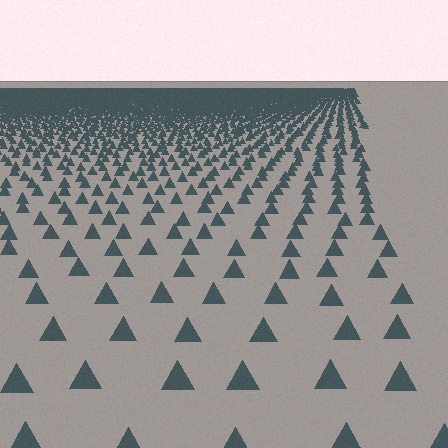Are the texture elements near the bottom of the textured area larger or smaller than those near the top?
Larger. Near the bottom, elements are closer to the viewer and appear at a bigger on-screen size.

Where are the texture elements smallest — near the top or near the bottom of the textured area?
Near the top.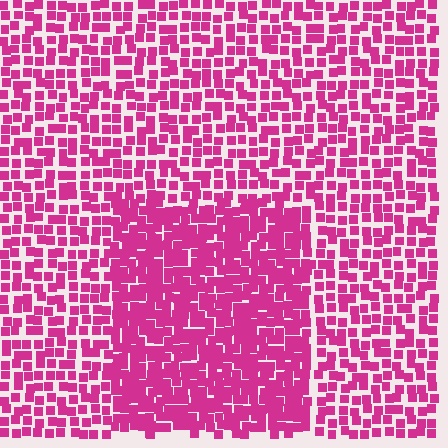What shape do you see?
I see a rectangle.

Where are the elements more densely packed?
The elements are more densely packed inside the rectangle boundary.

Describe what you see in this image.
The image contains small magenta elements arranged at two different densities. A rectangle-shaped region is visible where the elements are more densely packed than the surrounding area.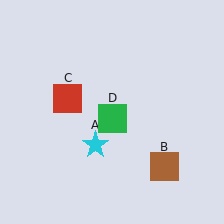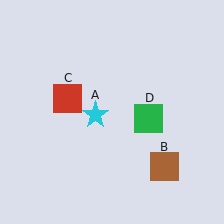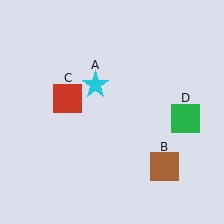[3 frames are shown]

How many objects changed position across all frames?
2 objects changed position: cyan star (object A), green square (object D).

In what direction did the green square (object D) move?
The green square (object D) moved right.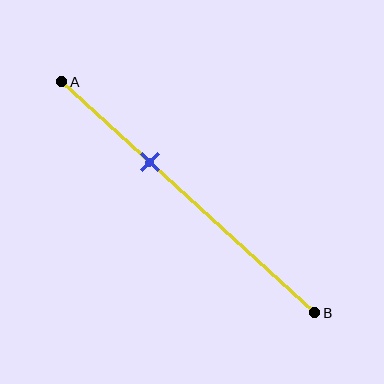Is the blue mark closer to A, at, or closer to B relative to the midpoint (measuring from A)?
The blue mark is closer to point A than the midpoint of segment AB.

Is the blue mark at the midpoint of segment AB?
No, the mark is at about 35% from A, not at the 50% midpoint.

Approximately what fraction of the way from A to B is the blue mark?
The blue mark is approximately 35% of the way from A to B.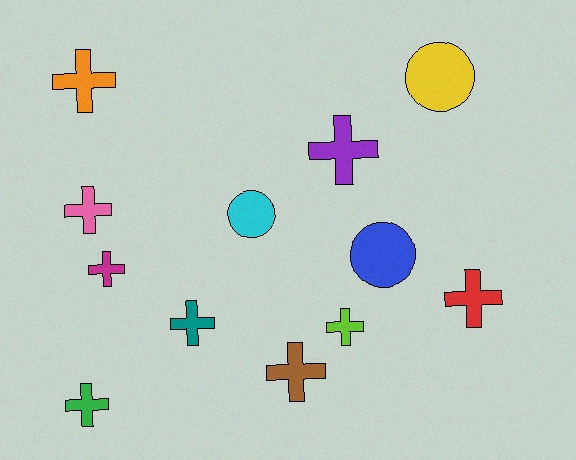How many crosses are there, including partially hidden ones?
There are 9 crosses.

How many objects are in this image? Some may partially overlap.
There are 12 objects.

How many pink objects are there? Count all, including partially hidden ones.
There is 1 pink object.